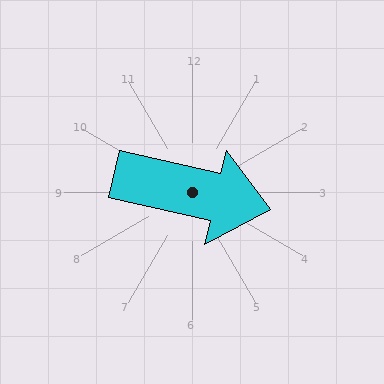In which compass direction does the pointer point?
East.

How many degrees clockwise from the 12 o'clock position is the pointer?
Approximately 103 degrees.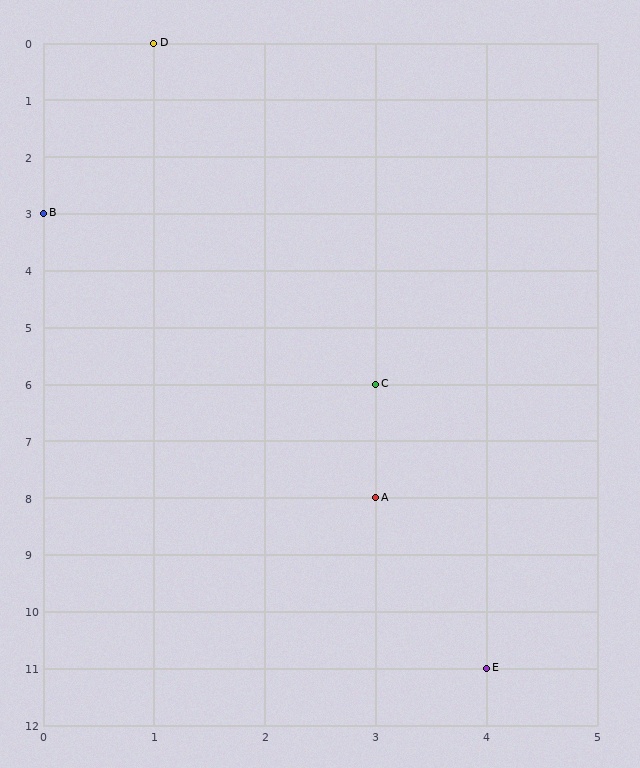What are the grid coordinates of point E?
Point E is at grid coordinates (4, 11).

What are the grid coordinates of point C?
Point C is at grid coordinates (3, 6).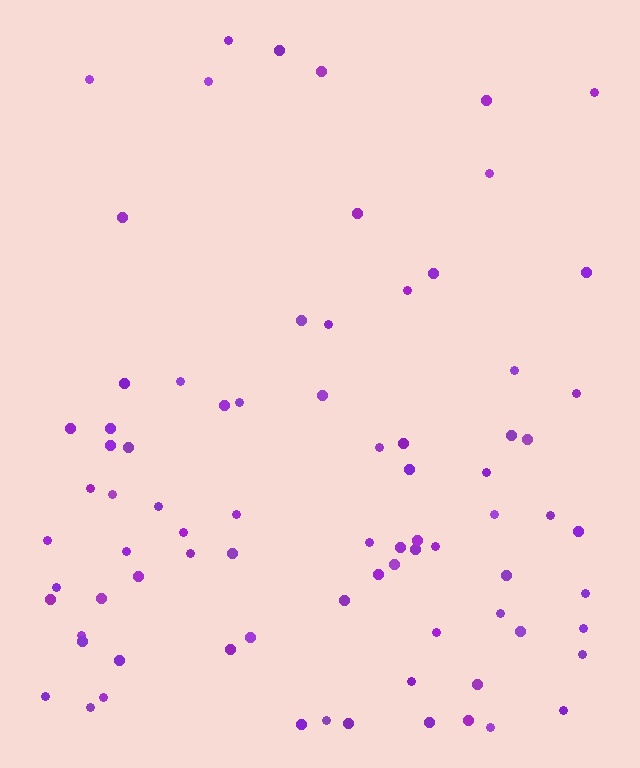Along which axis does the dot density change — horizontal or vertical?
Vertical.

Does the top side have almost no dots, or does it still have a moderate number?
Still a moderate number, just noticeably fewer than the bottom.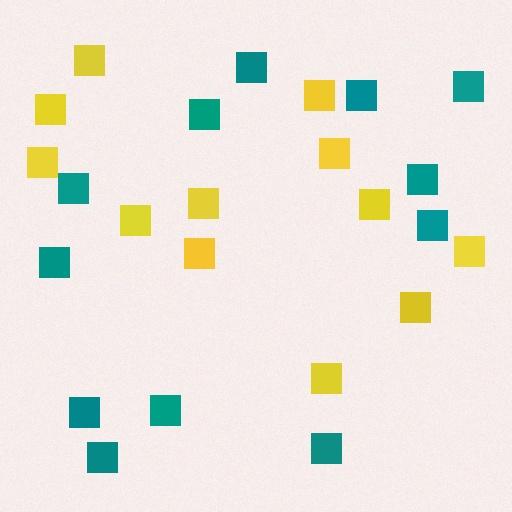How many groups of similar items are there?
There are 2 groups: one group of teal squares (12) and one group of yellow squares (12).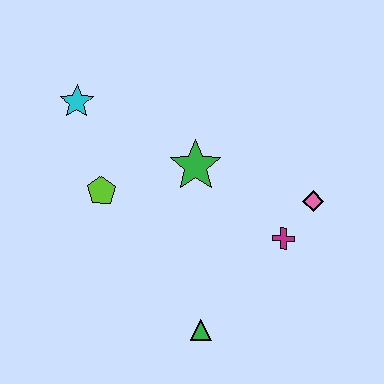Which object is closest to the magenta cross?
The pink diamond is closest to the magenta cross.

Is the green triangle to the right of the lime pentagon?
Yes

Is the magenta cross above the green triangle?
Yes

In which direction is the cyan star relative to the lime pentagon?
The cyan star is above the lime pentagon.